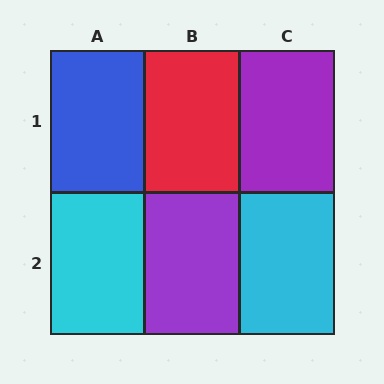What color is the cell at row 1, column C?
Purple.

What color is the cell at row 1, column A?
Blue.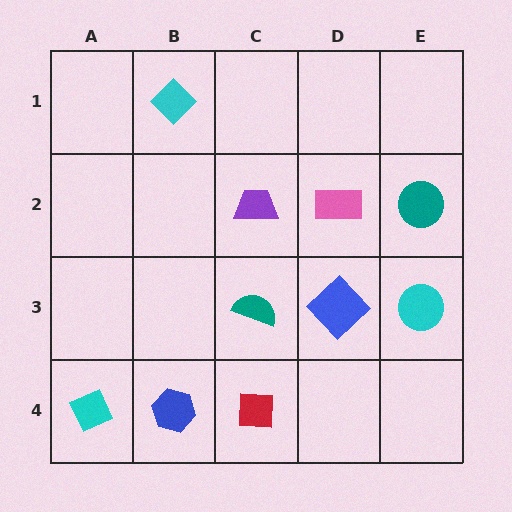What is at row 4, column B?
A blue hexagon.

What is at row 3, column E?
A cyan circle.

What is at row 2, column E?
A teal circle.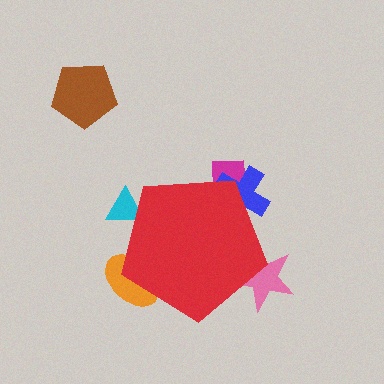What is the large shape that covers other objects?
A red pentagon.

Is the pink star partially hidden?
Yes, the pink star is partially hidden behind the red pentagon.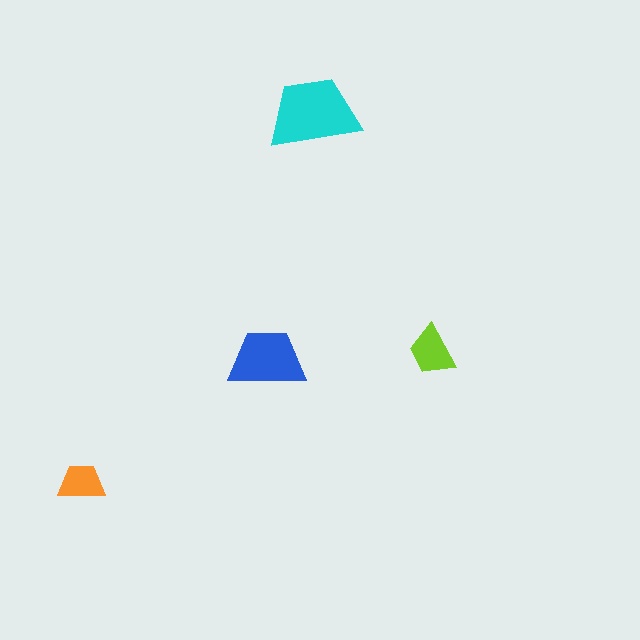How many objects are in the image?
There are 4 objects in the image.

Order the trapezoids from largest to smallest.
the cyan one, the blue one, the lime one, the orange one.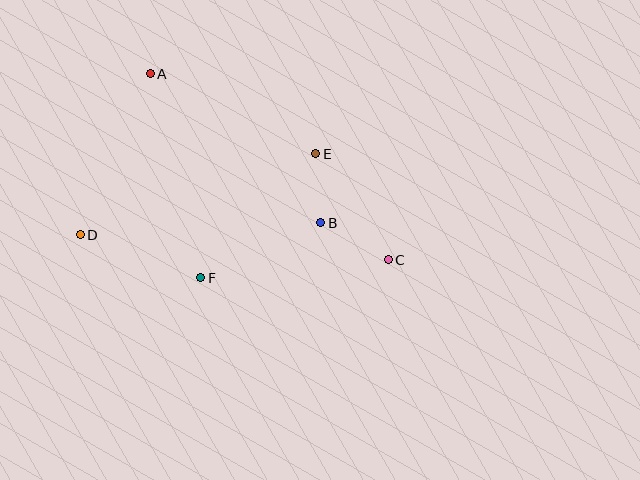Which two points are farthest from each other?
Points C and D are farthest from each other.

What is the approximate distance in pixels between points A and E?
The distance between A and E is approximately 184 pixels.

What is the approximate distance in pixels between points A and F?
The distance between A and F is approximately 210 pixels.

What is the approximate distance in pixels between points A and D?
The distance between A and D is approximately 175 pixels.